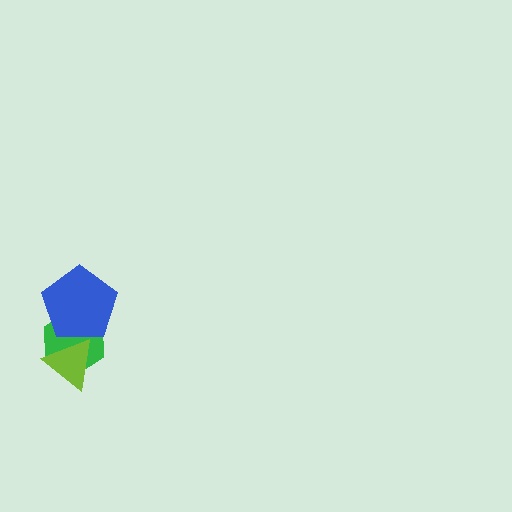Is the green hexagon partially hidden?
Yes, it is partially covered by another shape.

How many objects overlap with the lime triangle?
2 objects overlap with the lime triangle.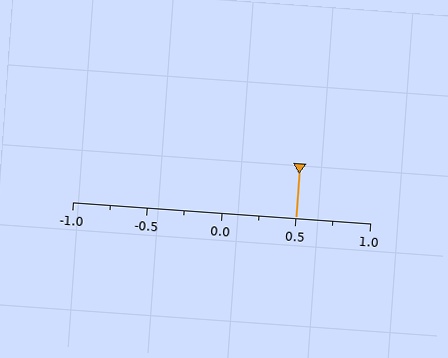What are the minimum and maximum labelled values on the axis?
The axis runs from -1.0 to 1.0.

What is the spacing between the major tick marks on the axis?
The major ticks are spaced 0.5 apart.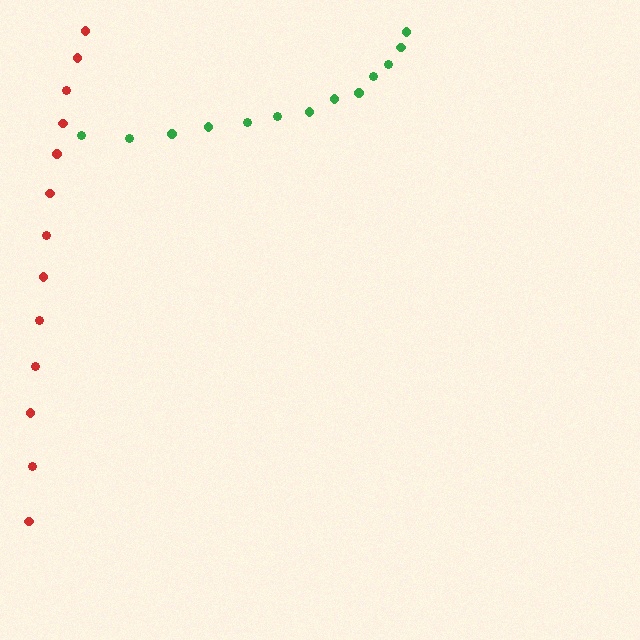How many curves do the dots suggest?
There are 2 distinct paths.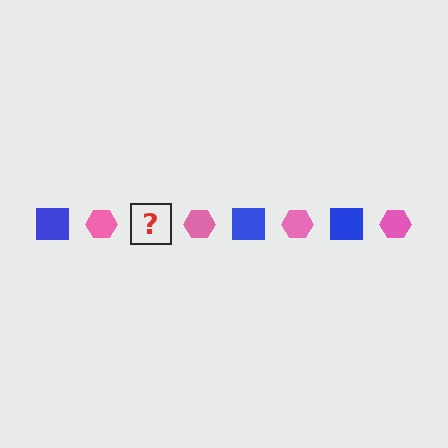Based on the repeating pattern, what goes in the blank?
The blank should be a blue square.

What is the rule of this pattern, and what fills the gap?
The rule is that the pattern alternates between blue square and pink hexagon. The gap should be filled with a blue square.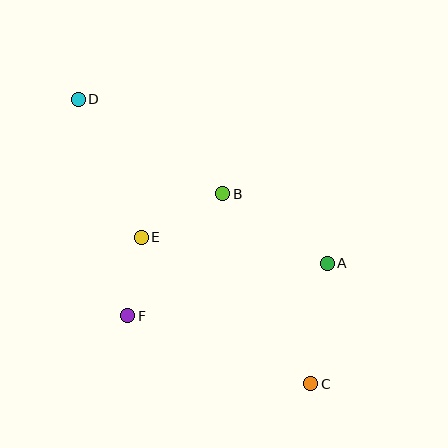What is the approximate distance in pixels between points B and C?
The distance between B and C is approximately 209 pixels.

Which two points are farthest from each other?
Points C and D are farthest from each other.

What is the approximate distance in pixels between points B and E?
The distance between B and E is approximately 93 pixels.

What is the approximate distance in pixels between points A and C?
The distance between A and C is approximately 121 pixels.